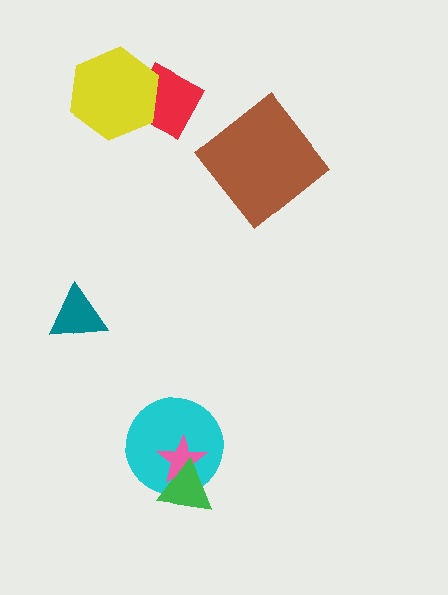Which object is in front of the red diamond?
The yellow hexagon is in front of the red diamond.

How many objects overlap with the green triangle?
2 objects overlap with the green triangle.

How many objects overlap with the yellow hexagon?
1 object overlaps with the yellow hexagon.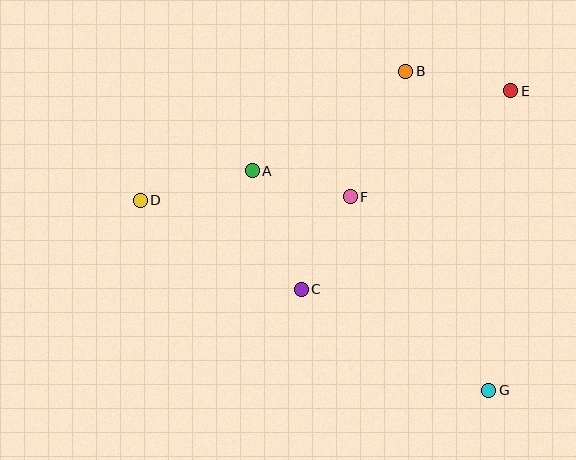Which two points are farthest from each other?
Points D and G are farthest from each other.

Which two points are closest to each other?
Points A and F are closest to each other.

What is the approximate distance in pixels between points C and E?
The distance between C and E is approximately 289 pixels.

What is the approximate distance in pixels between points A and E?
The distance between A and E is approximately 271 pixels.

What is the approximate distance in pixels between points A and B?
The distance between A and B is approximately 183 pixels.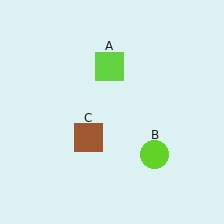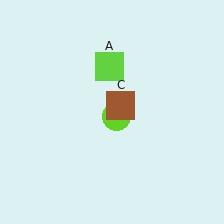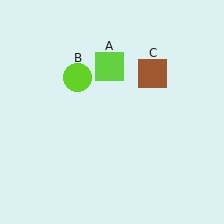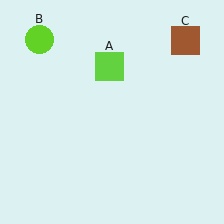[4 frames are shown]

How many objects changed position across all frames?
2 objects changed position: lime circle (object B), brown square (object C).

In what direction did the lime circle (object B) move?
The lime circle (object B) moved up and to the left.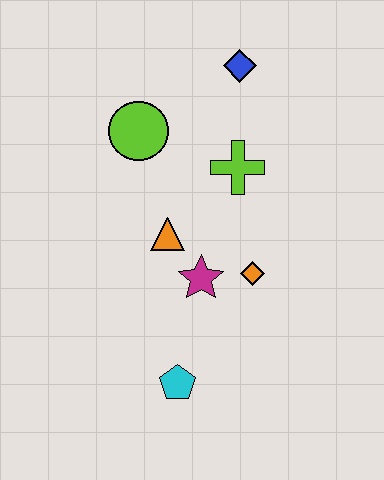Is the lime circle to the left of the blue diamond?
Yes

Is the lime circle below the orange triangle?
No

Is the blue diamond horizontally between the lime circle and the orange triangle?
No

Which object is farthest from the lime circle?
The cyan pentagon is farthest from the lime circle.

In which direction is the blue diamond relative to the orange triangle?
The blue diamond is above the orange triangle.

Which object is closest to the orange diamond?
The magenta star is closest to the orange diamond.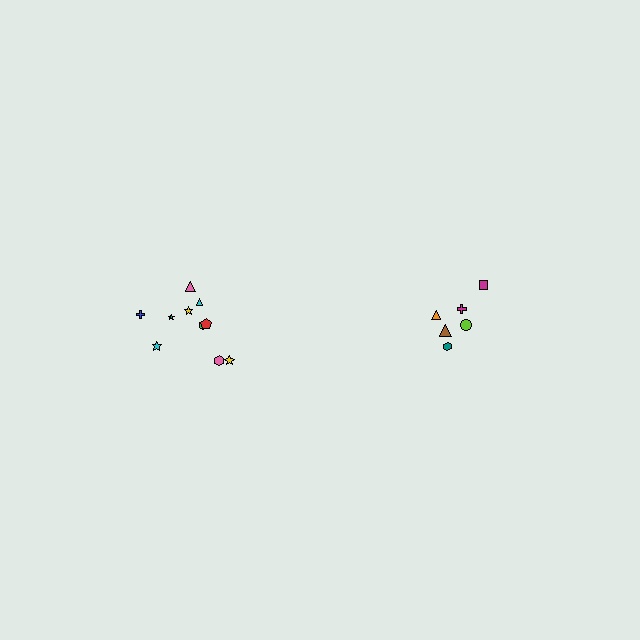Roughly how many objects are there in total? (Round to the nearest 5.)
Roughly 15 objects in total.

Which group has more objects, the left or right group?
The left group.